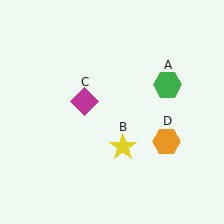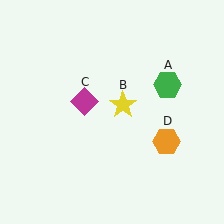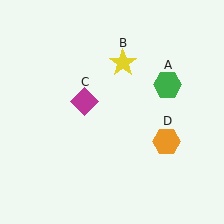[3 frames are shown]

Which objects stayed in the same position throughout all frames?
Green hexagon (object A) and magenta diamond (object C) and orange hexagon (object D) remained stationary.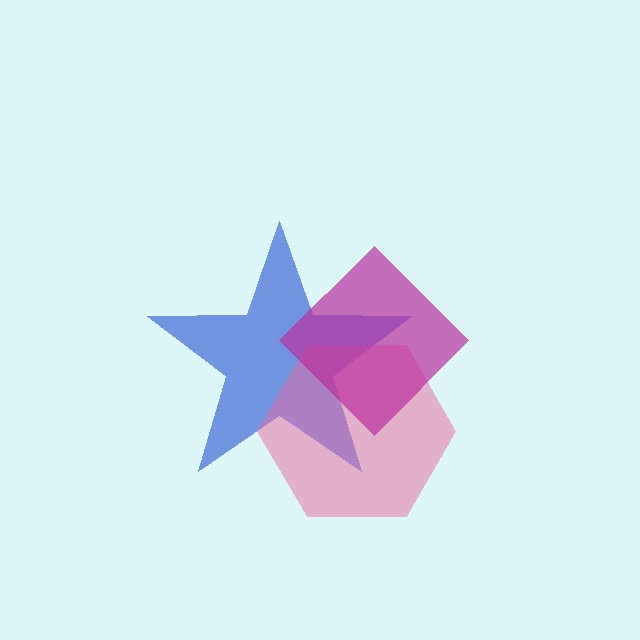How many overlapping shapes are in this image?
There are 3 overlapping shapes in the image.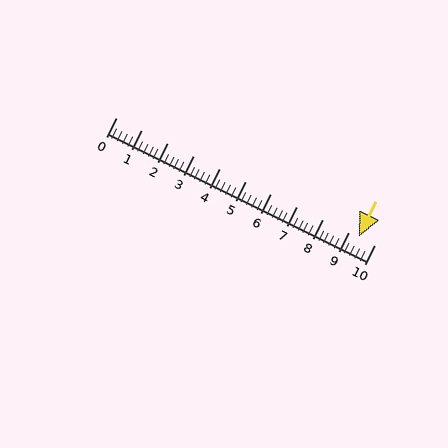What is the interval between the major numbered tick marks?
The major tick marks are spaced 1 units apart.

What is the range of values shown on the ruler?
The ruler shows values from 0 to 10.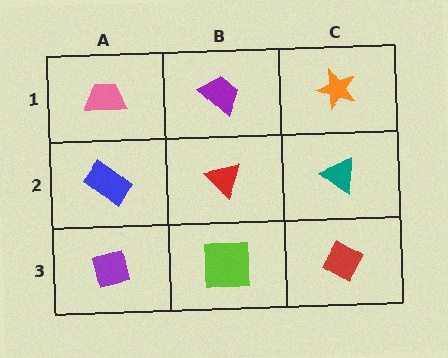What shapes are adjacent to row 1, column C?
A teal triangle (row 2, column C), a purple trapezoid (row 1, column B).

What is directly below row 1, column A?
A blue rectangle.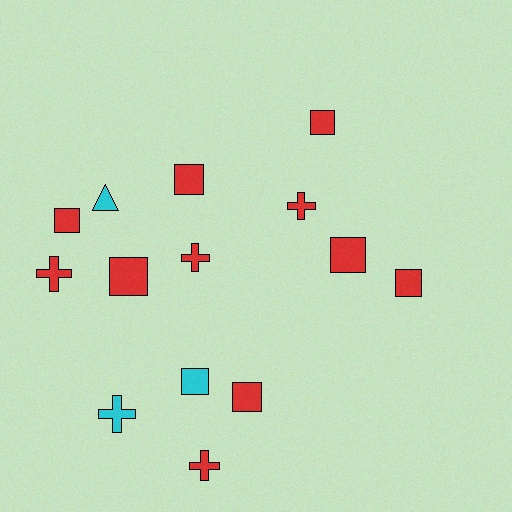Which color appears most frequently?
Red, with 11 objects.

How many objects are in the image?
There are 14 objects.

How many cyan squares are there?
There is 1 cyan square.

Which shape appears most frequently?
Square, with 8 objects.